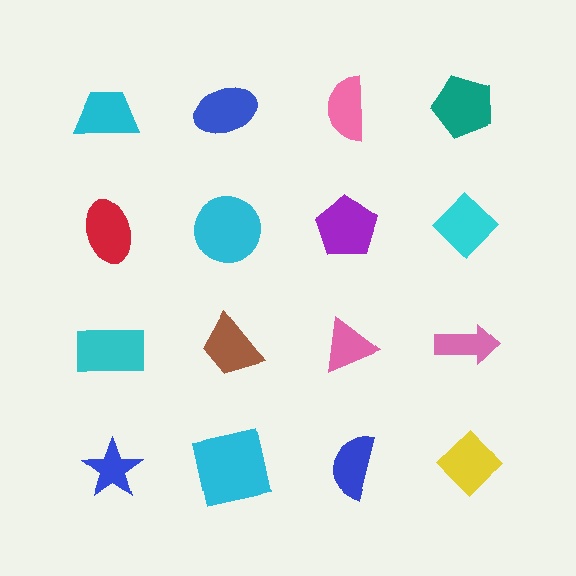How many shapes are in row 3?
4 shapes.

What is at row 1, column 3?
A pink semicircle.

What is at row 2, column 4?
A cyan diamond.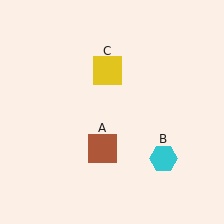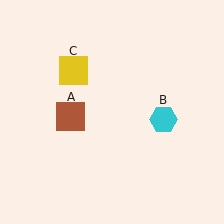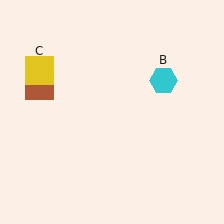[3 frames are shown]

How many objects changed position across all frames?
3 objects changed position: brown square (object A), cyan hexagon (object B), yellow square (object C).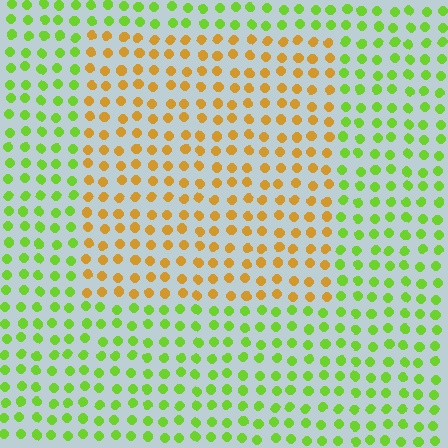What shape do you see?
I see a rectangle.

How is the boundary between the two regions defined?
The boundary is defined purely by a slight shift in hue (about 58 degrees). Spacing, size, and orientation are identical on both sides.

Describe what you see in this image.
The image is filled with small lime elements in a uniform arrangement. A rectangle-shaped region is visible where the elements are tinted to a slightly different hue, forming a subtle color boundary.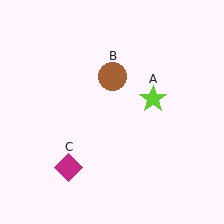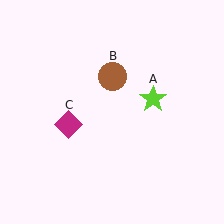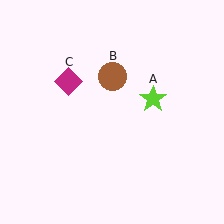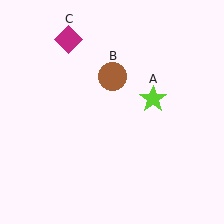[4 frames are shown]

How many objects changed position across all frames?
1 object changed position: magenta diamond (object C).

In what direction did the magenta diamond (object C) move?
The magenta diamond (object C) moved up.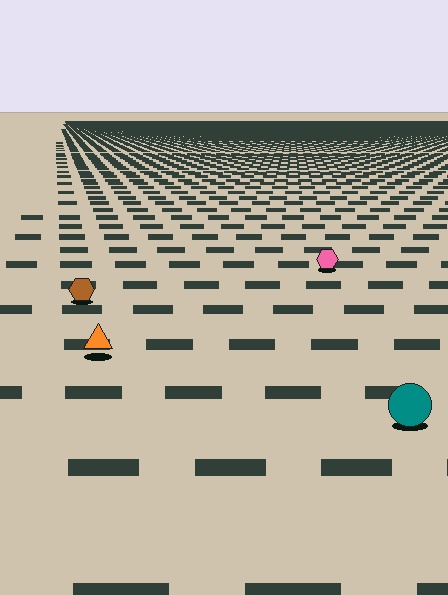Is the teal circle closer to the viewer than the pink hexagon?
Yes. The teal circle is closer — you can tell from the texture gradient: the ground texture is coarser near it.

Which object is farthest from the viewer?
The pink hexagon is farthest from the viewer. It appears smaller and the ground texture around it is denser.